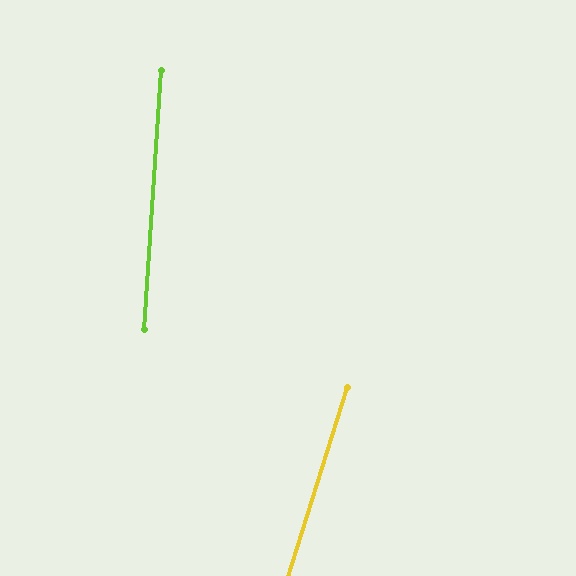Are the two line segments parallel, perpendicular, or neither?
Neither parallel nor perpendicular — they differ by about 14°.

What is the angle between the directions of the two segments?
Approximately 14 degrees.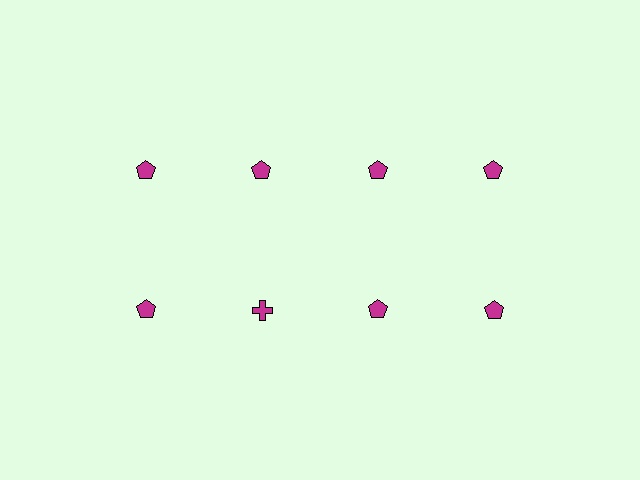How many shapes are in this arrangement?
There are 8 shapes arranged in a grid pattern.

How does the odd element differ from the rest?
It has a different shape: cross instead of pentagon.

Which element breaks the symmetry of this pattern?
The magenta cross in the second row, second from left column breaks the symmetry. All other shapes are magenta pentagons.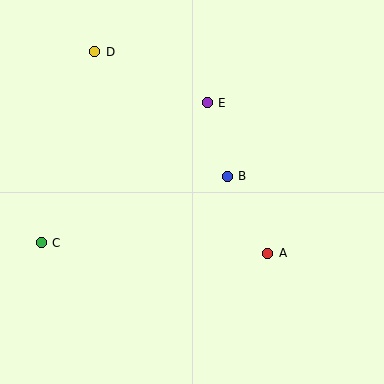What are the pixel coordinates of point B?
Point B is at (227, 176).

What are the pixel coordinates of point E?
Point E is at (207, 103).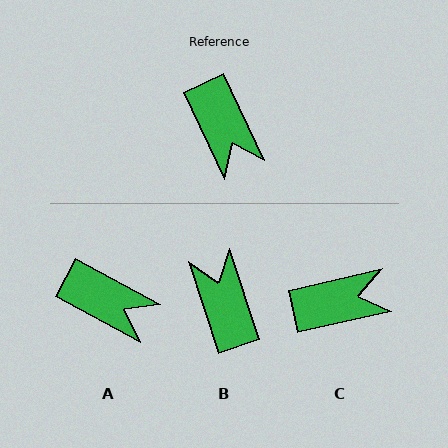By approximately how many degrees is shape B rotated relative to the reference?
Approximately 173 degrees counter-clockwise.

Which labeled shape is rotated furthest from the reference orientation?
B, about 173 degrees away.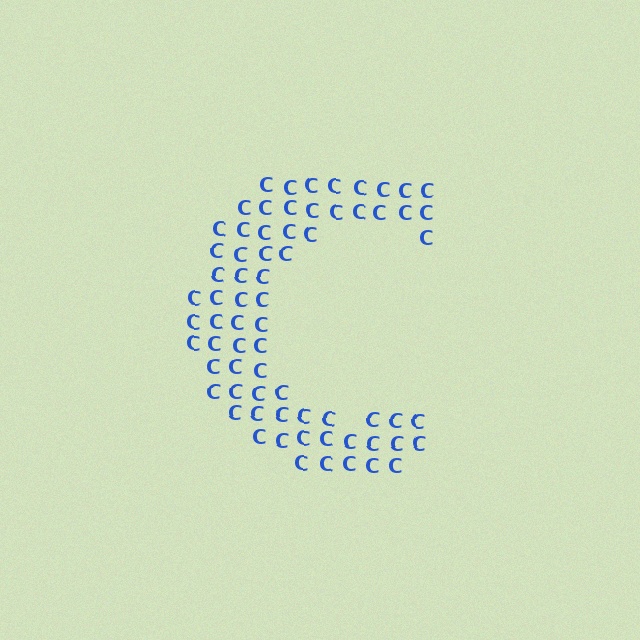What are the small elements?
The small elements are letter C's.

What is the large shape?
The large shape is the letter C.